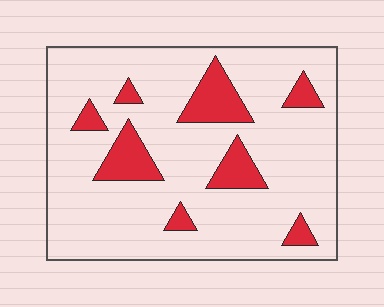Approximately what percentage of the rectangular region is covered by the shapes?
Approximately 15%.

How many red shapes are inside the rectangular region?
8.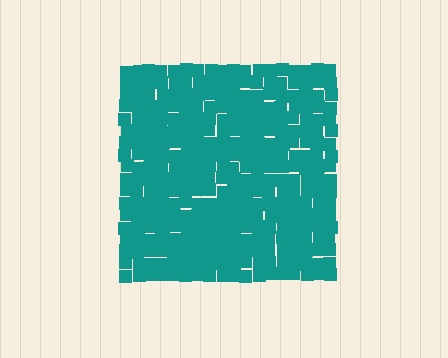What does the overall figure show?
The overall figure shows a square.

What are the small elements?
The small elements are squares.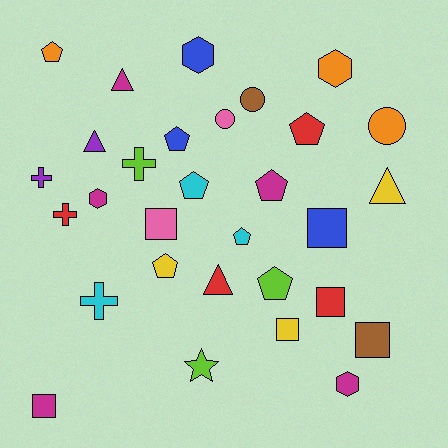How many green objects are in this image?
There are no green objects.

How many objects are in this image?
There are 30 objects.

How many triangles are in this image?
There are 4 triangles.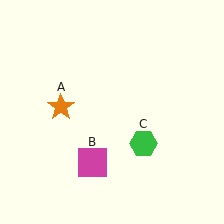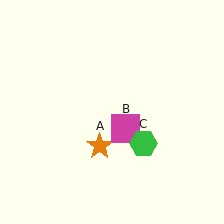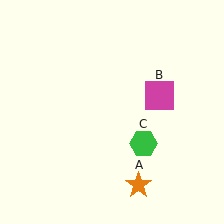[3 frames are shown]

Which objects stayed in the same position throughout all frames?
Green hexagon (object C) remained stationary.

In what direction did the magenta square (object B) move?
The magenta square (object B) moved up and to the right.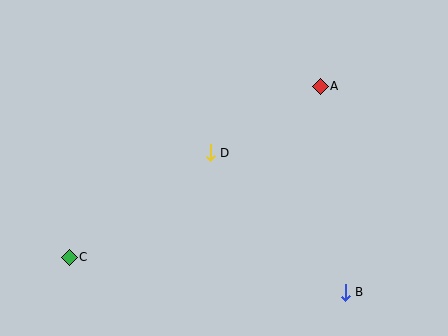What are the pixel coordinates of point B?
Point B is at (345, 292).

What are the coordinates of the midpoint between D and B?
The midpoint between D and B is at (278, 222).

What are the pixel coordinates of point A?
Point A is at (320, 86).